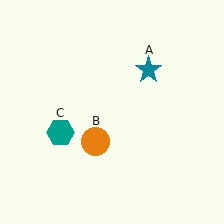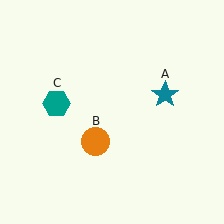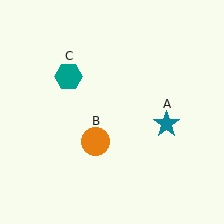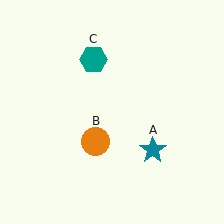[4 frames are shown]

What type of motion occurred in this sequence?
The teal star (object A), teal hexagon (object C) rotated clockwise around the center of the scene.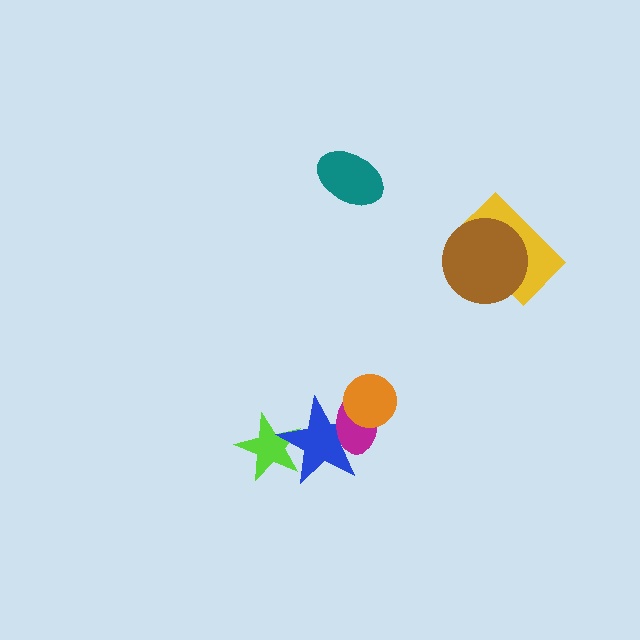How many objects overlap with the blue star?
3 objects overlap with the blue star.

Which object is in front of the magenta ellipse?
The orange circle is in front of the magenta ellipse.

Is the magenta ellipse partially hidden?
Yes, it is partially covered by another shape.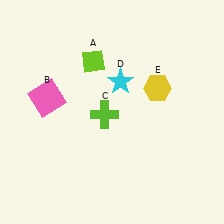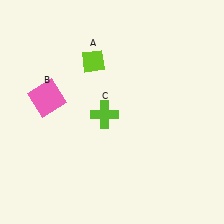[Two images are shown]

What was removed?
The yellow hexagon (E), the cyan star (D) were removed in Image 2.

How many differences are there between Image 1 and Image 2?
There are 2 differences between the two images.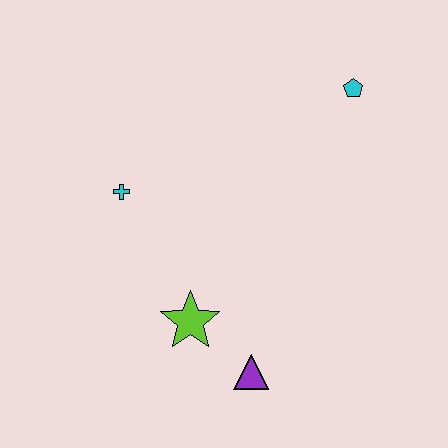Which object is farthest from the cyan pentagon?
The purple triangle is farthest from the cyan pentagon.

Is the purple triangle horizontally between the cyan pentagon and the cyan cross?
Yes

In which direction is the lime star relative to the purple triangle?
The lime star is to the left of the purple triangle.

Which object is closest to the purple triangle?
The lime star is closest to the purple triangle.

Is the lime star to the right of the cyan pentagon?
No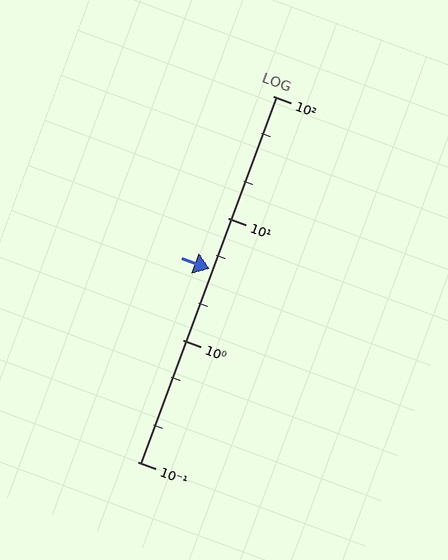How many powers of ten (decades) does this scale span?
The scale spans 3 decades, from 0.1 to 100.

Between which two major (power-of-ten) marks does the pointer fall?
The pointer is between 1 and 10.